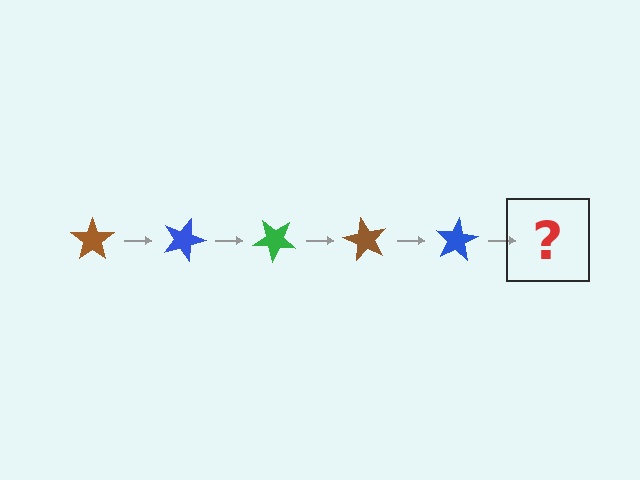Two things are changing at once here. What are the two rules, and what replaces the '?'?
The two rules are that it rotates 20 degrees each step and the color cycles through brown, blue, and green. The '?' should be a green star, rotated 100 degrees from the start.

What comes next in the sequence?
The next element should be a green star, rotated 100 degrees from the start.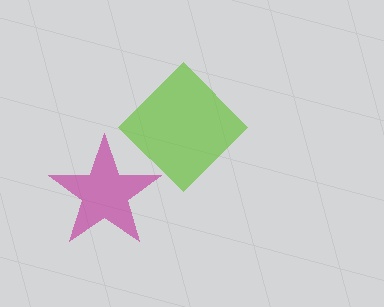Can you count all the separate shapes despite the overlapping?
Yes, there are 2 separate shapes.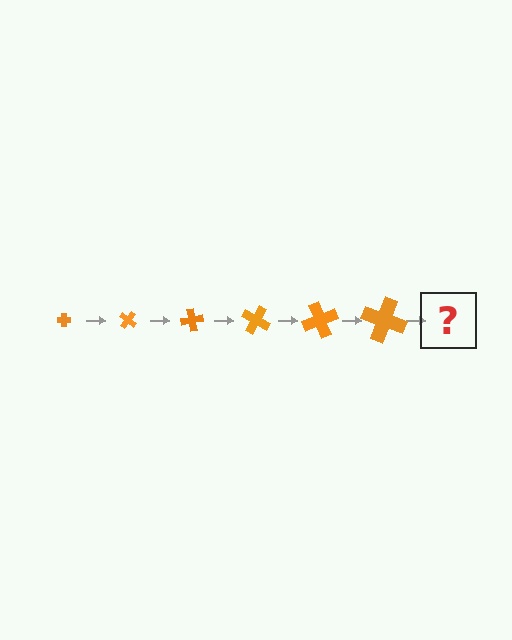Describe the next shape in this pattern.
It should be a cross, larger than the previous one and rotated 240 degrees from the start.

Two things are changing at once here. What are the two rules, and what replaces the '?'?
The two rules are that the cross grows larger each step and it rotates 40 degrees each step. The '?' should be a cross, larger than the previous one and rotated 240 degrees from the start.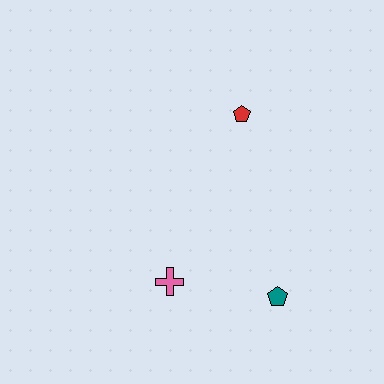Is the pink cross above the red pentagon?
No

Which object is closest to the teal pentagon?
The pink cross is closest to the teal pentagon.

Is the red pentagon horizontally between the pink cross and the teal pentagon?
Yes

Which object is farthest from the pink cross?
The red pentagon is farthest from the pink cross.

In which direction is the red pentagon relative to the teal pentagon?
The red pentagon is above the teal pentagon.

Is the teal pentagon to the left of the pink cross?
No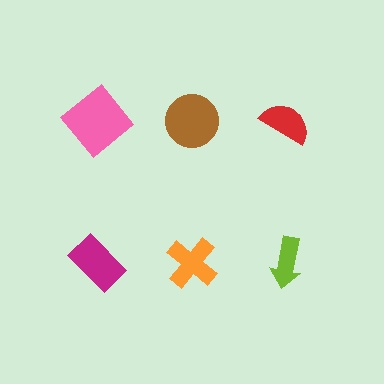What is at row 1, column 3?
A red semicircle.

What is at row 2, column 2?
An orange cross.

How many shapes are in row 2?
3 shapes.